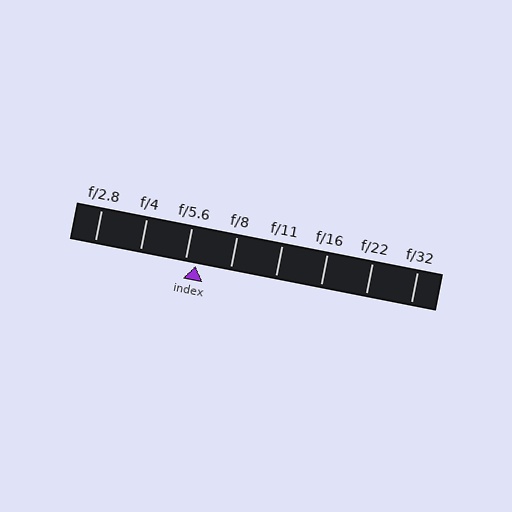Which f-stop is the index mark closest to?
The index mark is closest to f/5.6.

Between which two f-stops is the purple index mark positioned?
The index mark is between f/5.6 and f/8.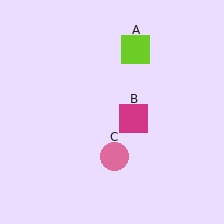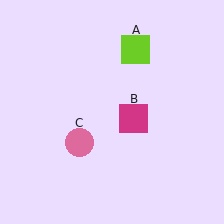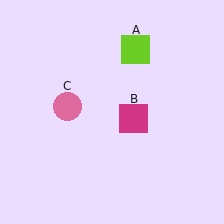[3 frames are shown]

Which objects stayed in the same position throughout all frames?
Lime square (object A) and magenta square (object B) remained stationary.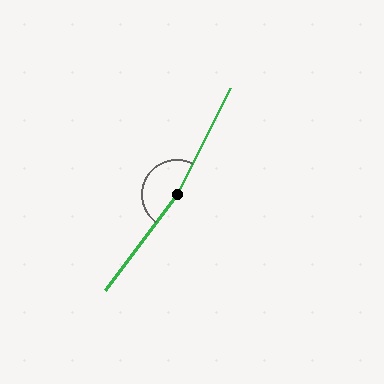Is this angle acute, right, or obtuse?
It is obtuse.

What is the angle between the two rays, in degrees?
Approximately 170 degrees.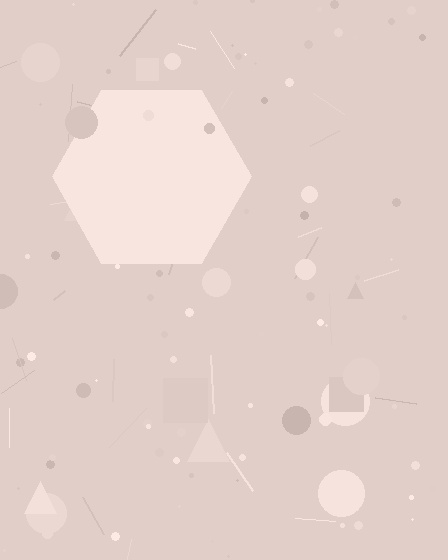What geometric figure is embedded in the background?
A hexagon is embedded in the background.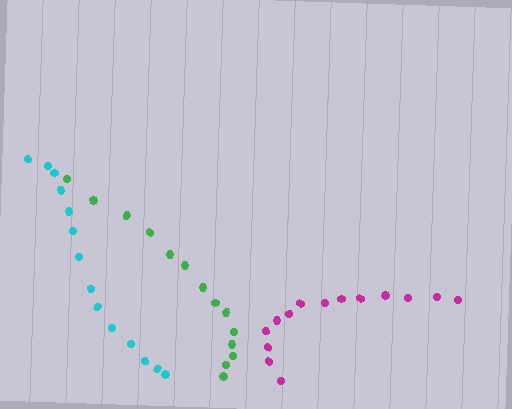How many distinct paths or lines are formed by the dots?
There are 3 distinct paths.